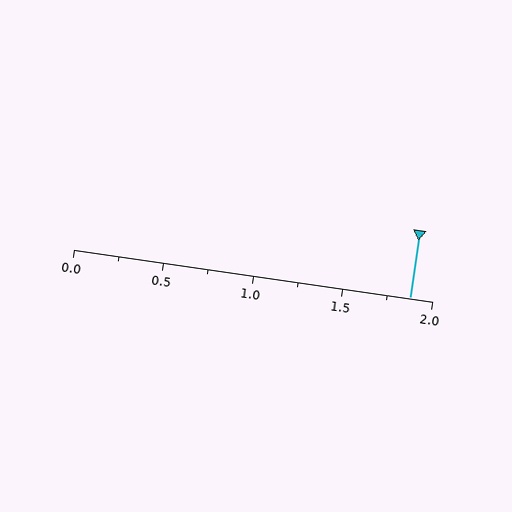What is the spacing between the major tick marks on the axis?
The major ticks are spaced 0.5 apart.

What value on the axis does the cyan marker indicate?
The marker indicates approximately 1.88.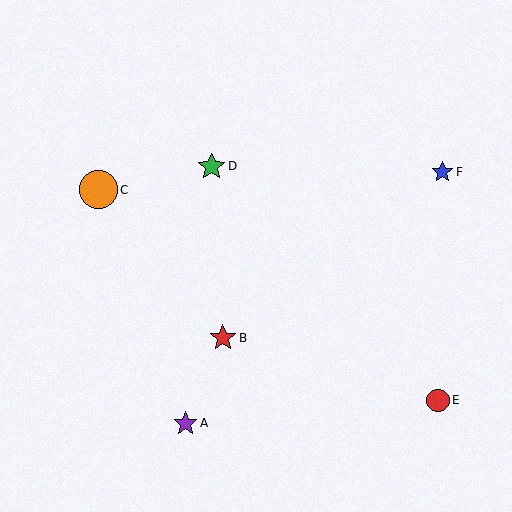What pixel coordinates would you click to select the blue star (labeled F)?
Click at (442, 172) to select the blue star F.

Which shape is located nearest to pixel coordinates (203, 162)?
The green star (labeled D) at (211, 166) is nearest to that location.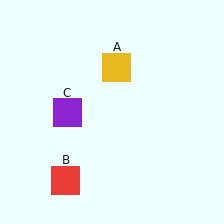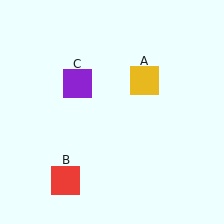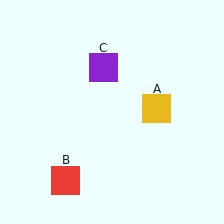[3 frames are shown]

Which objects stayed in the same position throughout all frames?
Red square (object B) remained stationary.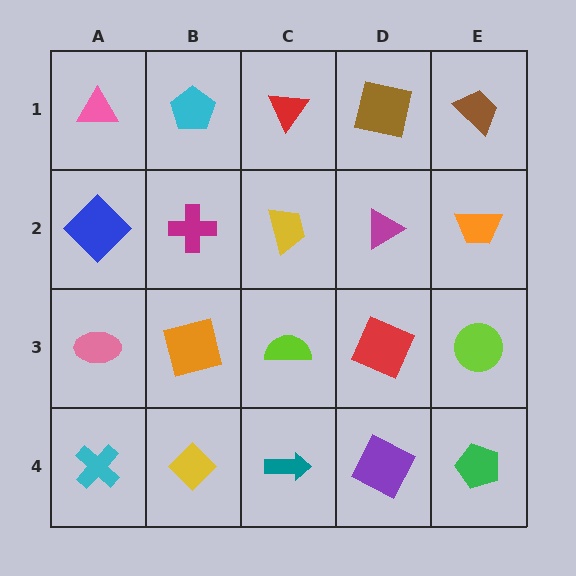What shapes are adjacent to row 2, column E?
A brown trapezoid (row 1, column E), a lime circle (row 3, column E), a magenta triangle (row 2, column D).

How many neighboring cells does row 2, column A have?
3.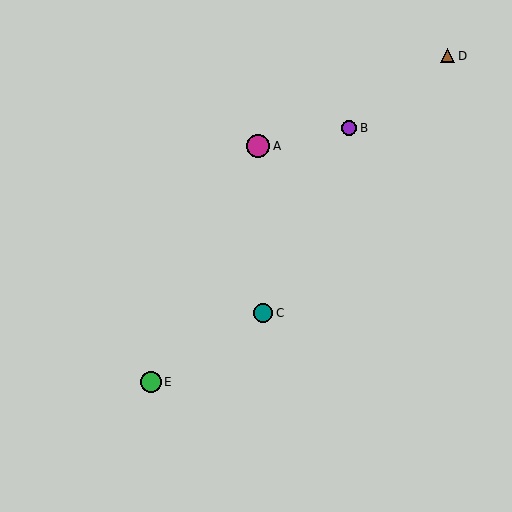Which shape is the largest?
The magenta circle (labeled A) is the largest.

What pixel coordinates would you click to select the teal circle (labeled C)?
Click at (263, 313) to select the teal circle C.